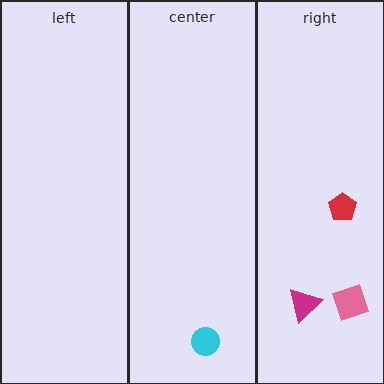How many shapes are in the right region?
3.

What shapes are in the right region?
The magenta triangle, the pink square, the red pentagon.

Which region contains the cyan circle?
The center region.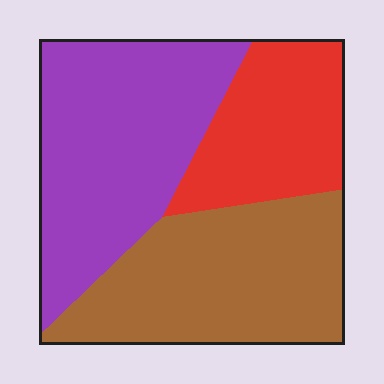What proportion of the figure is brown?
Brown covers 37% of the figure.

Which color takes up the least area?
Red, at roughly 25%.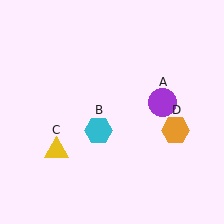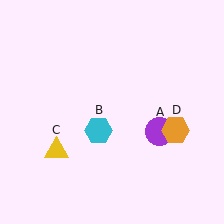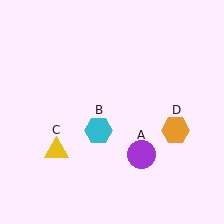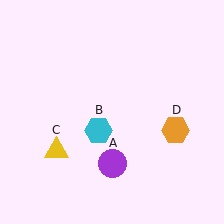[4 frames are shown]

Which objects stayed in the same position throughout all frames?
Cyan hexagon (object B) and yellow triangle (object C) and orange hexagon (object D) remained stationary.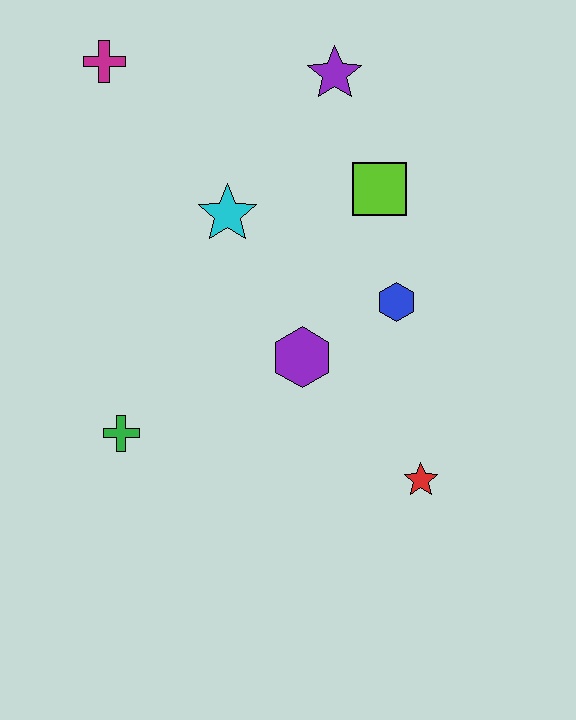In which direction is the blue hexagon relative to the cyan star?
The blue hexagon is to the right of the cyan star.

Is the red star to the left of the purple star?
No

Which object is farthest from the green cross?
The purple star is farthest from the green cross.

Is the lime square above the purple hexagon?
Yes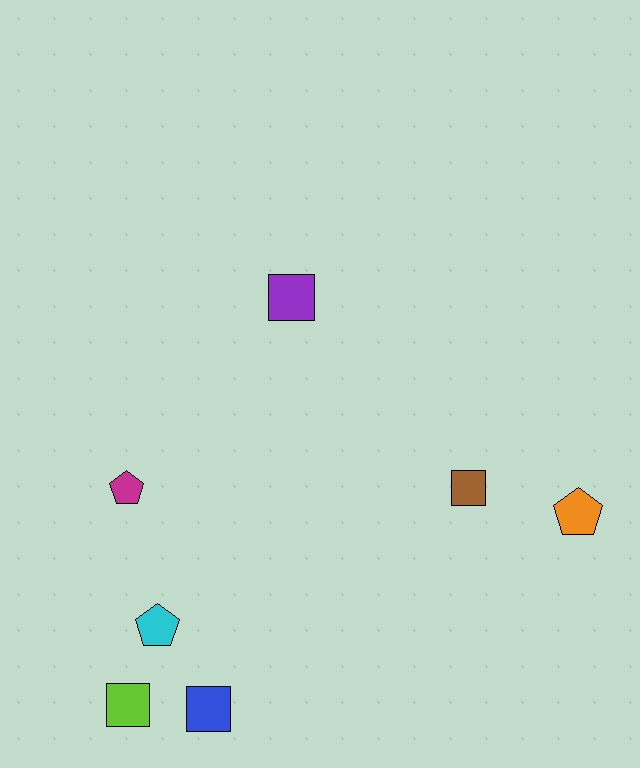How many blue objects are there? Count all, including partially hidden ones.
There is 1 blue object.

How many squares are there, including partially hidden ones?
There are 4 squares.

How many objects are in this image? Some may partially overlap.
There are 7 objects.